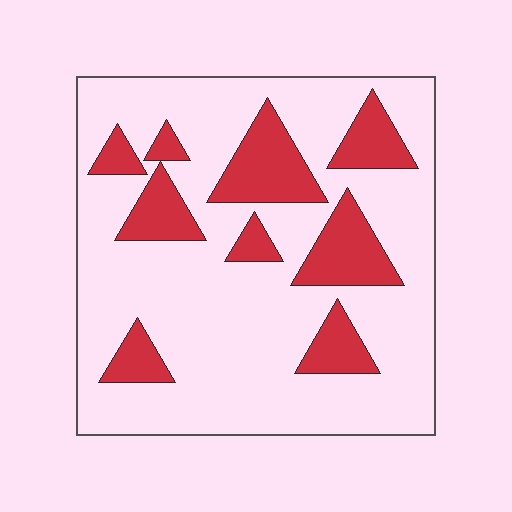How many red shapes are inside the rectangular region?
9.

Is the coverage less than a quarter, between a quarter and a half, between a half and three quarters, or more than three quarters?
Less than a quarter.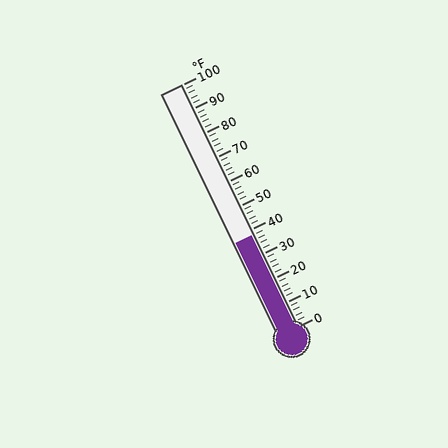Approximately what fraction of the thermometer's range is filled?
The thermometer is filled to approximately 40% of its range.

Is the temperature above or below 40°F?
The temperature is below 40°F.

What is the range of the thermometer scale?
The thermometer scale ranges from 0°F to 100°F.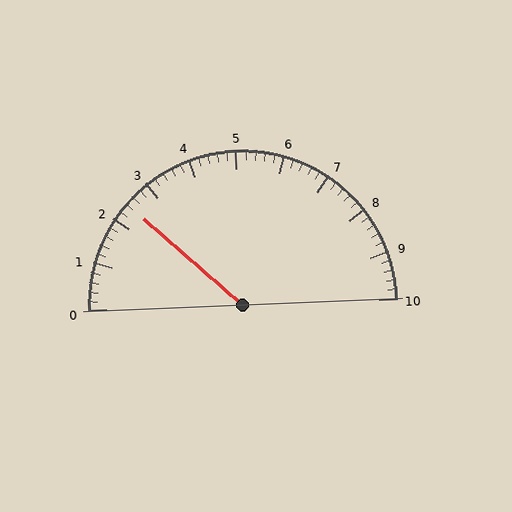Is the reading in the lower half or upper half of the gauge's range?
The reading is in the lower half of the range (0 to 10).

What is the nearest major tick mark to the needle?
The nearest major tick mark is 2.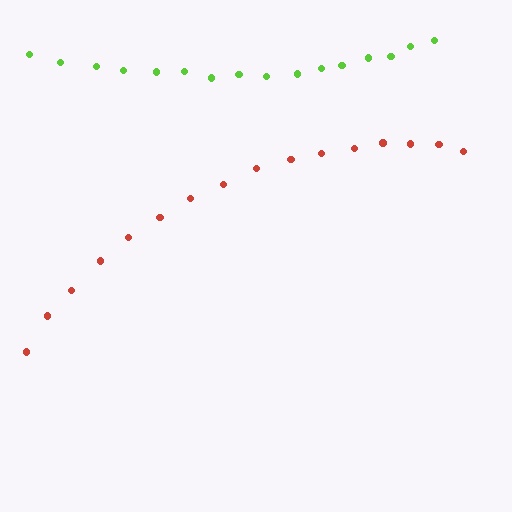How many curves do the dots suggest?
There are 2 distinct paths.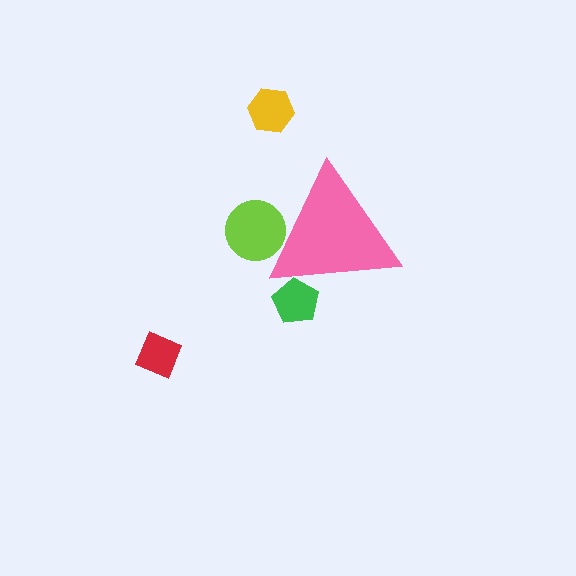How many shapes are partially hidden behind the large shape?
2 shapes are partially hidden.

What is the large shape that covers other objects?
A pink triangle.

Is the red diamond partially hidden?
No, the red diamond is fully visible.